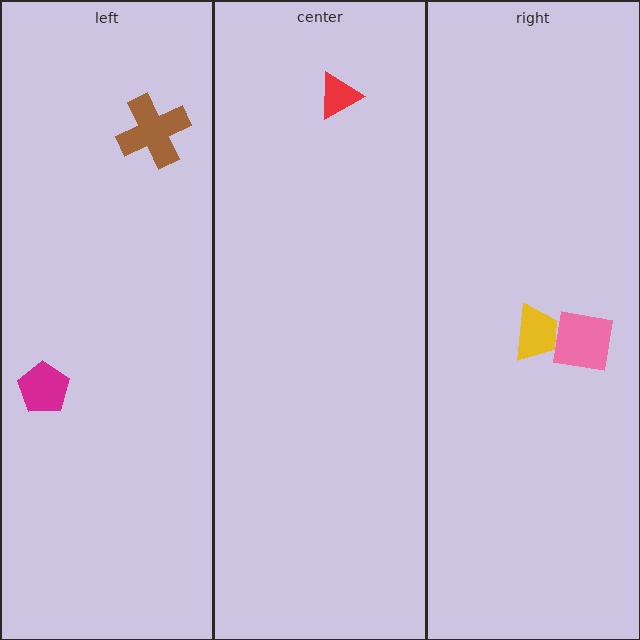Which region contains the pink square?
The right region.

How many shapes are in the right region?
2.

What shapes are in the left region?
The brown cross, the magenta pentagon.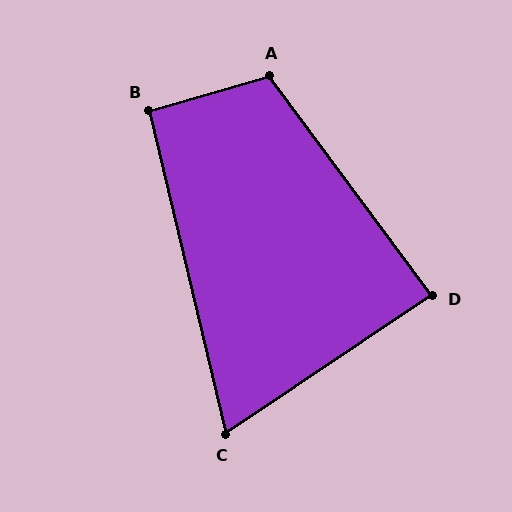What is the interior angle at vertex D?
Approximately 87 degrees (approximately right).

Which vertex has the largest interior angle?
A, at approximately 110 degrees.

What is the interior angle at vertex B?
Approximately 93 degrees (approximately right).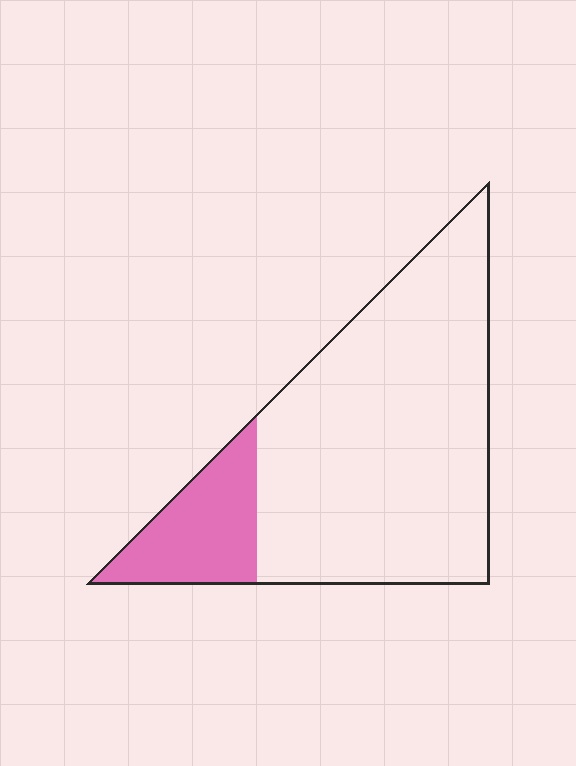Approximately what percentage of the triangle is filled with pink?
Approximately 20%.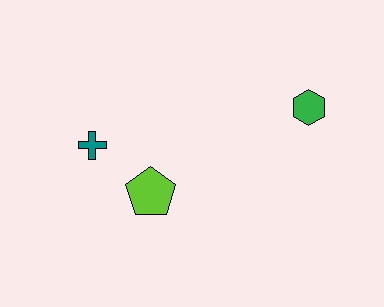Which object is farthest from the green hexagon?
The teal cross is farthest from the green hexagon.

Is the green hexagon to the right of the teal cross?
Yes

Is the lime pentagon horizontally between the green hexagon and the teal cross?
Yes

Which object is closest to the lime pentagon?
The teal cross is closest to the lime pentagon.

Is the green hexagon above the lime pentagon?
Yes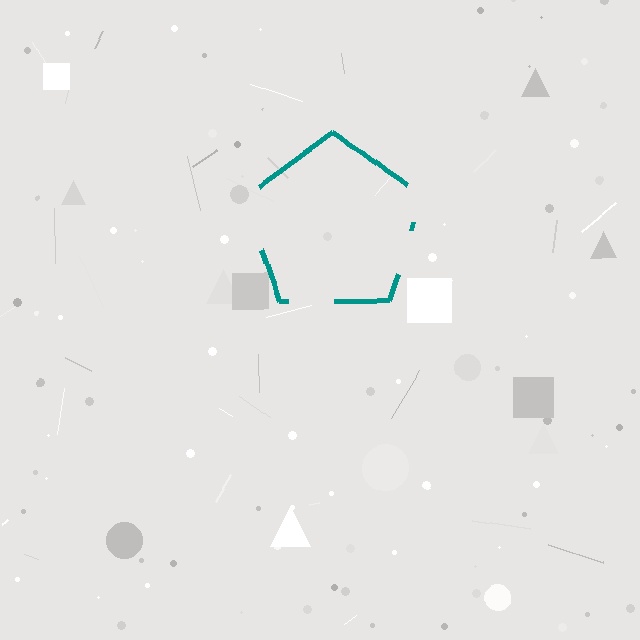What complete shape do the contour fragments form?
The contour fragments form a pentagon.